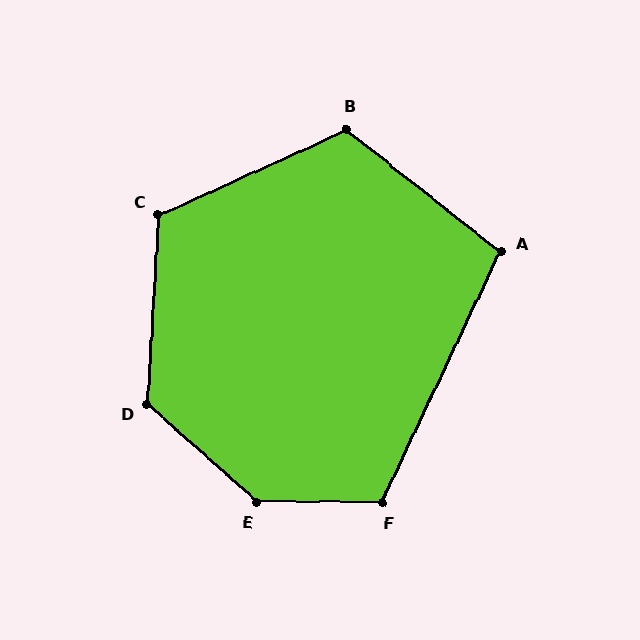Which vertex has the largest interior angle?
E, at approximately 139 degrees.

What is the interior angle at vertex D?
Approximately 128 degrees (obtuse).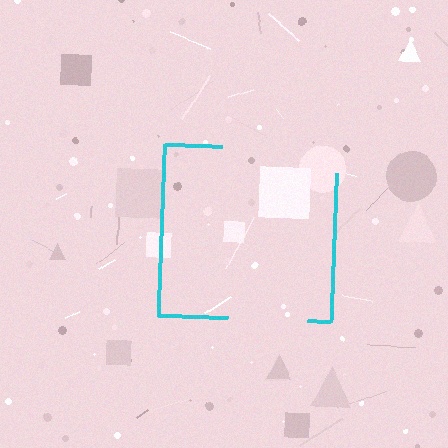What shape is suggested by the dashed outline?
The dashed outline suggests a square.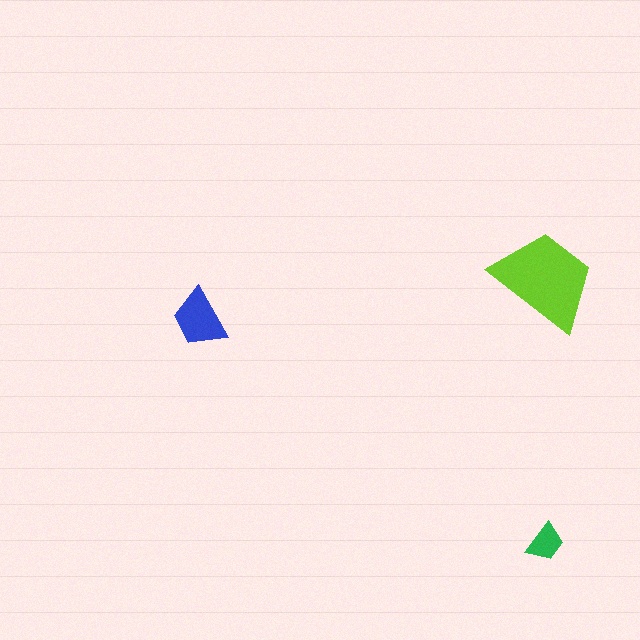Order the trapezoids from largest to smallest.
the lime one, the blue one, the green one.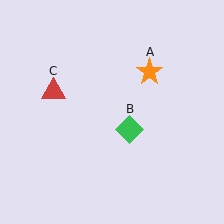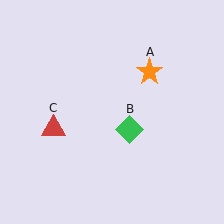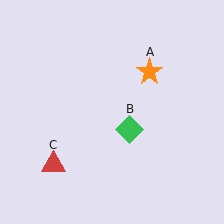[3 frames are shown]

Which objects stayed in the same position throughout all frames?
Orange star (object A) and green diamond (object B) remained stationary.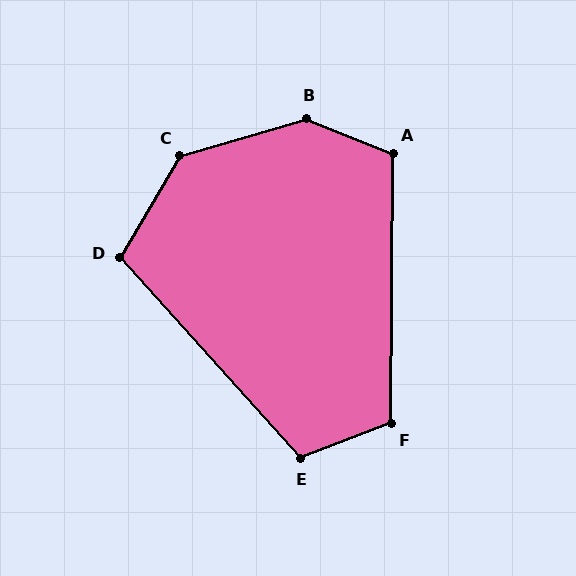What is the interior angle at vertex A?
Approximately 112 degrees (obtuse).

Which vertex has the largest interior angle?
B, at approximately 141 degrees.